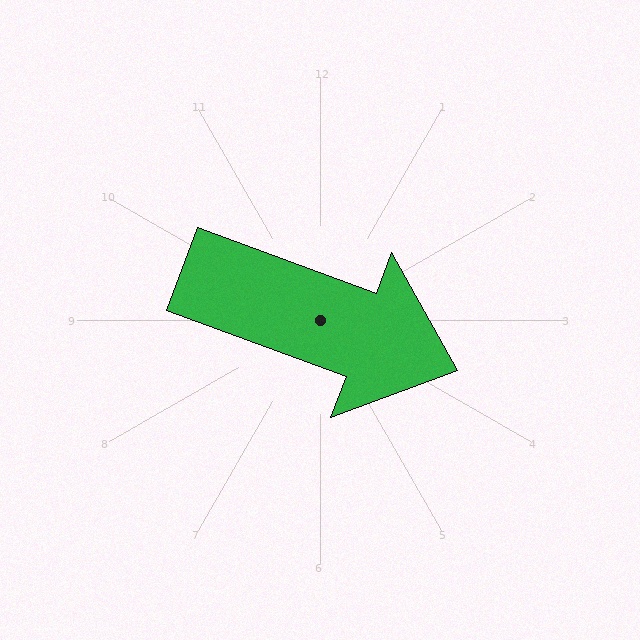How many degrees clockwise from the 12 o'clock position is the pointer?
Approximately 110 degrees.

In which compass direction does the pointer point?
East.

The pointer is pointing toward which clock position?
Roughly 4 o'clock.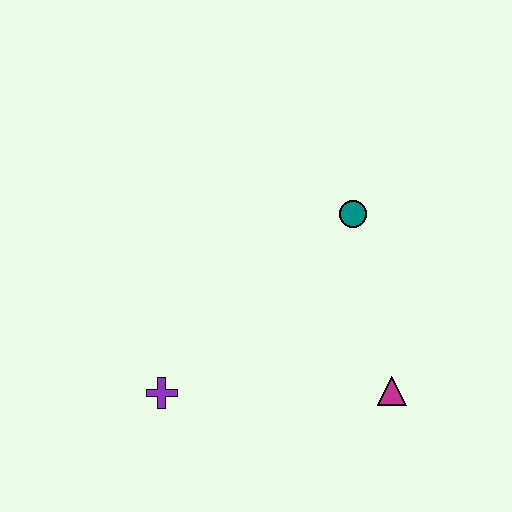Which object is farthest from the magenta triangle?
The purple cross is farthest from the magenta triangle.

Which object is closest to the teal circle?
The magenta triangle is closest to the teal circle.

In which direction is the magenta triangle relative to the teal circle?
The magenta triangle is below the teal circle.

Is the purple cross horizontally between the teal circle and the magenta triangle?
No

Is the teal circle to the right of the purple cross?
Yes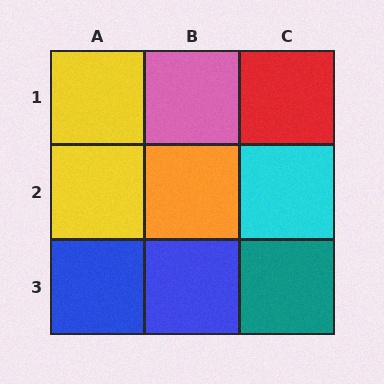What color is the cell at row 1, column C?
Red.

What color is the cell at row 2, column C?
Cyan.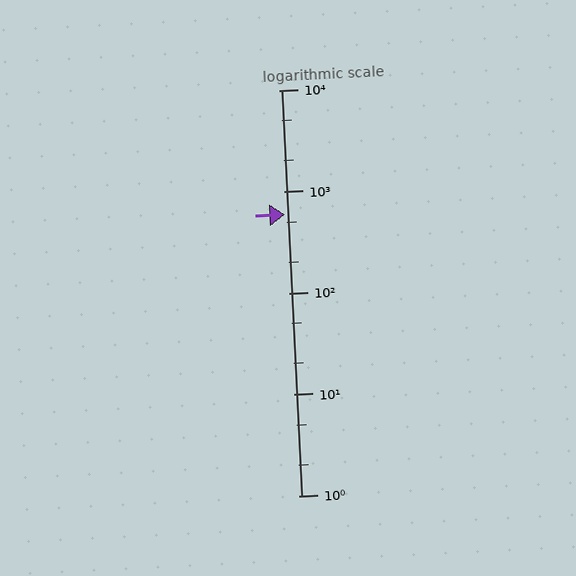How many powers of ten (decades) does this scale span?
The scale spans 4 decades, from 1 to 10000.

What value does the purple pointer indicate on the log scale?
The pointer indicates approximately 590.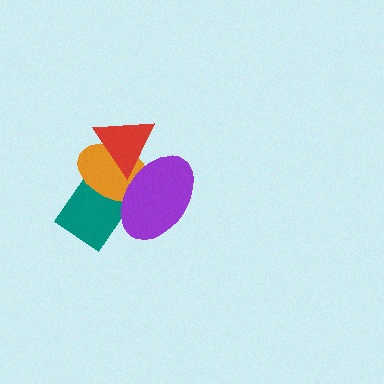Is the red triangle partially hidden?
Yes, it is partially covered by another shape.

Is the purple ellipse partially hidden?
No, no other shape covers it.